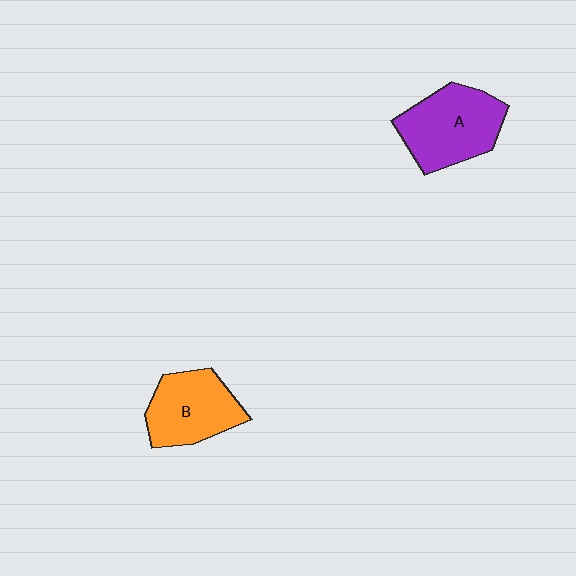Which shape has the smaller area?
Shape B (orange).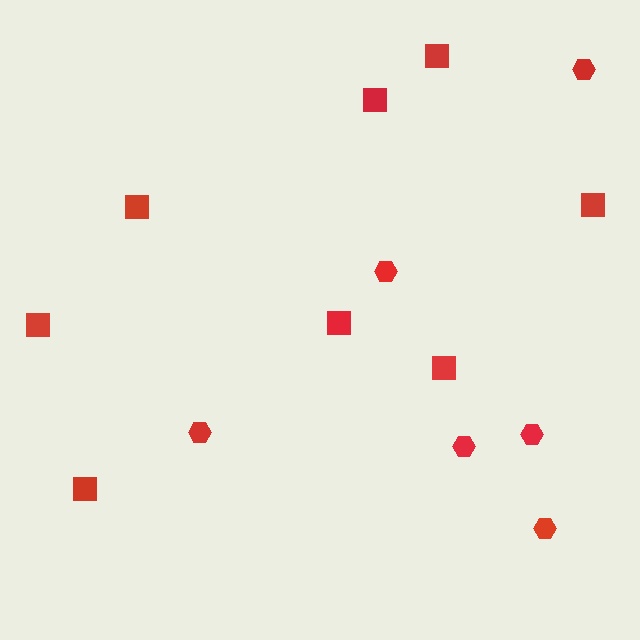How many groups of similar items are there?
There are 2 groups: one group of squares (8) and one group of hexagons (6).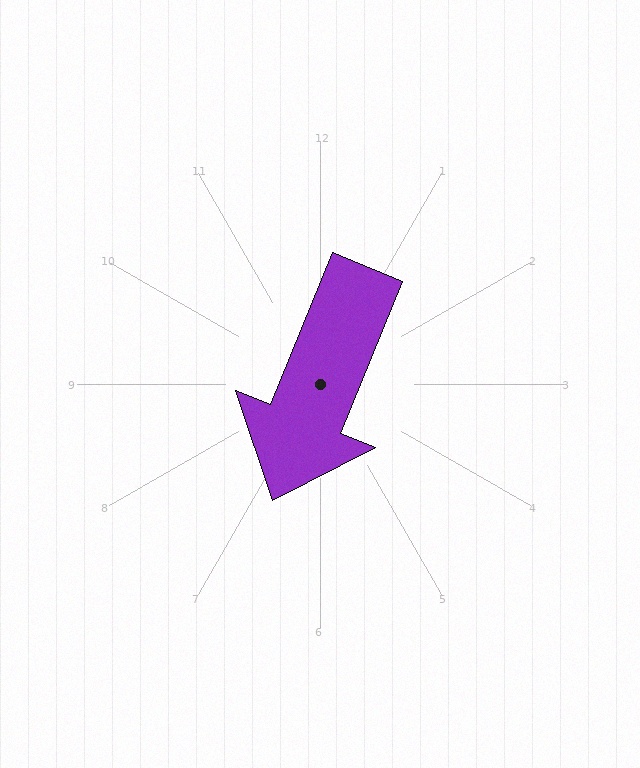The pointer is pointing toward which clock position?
Roughly 7 o'clock.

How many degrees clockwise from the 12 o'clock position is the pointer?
Approximately 202 degrees.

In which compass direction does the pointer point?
South.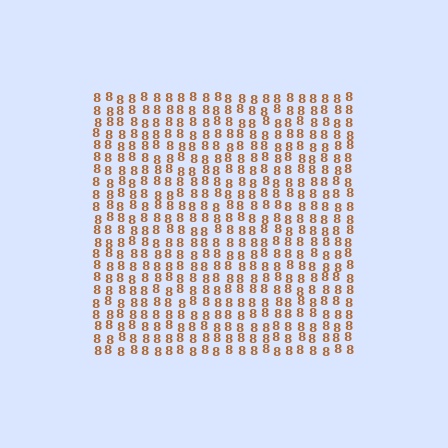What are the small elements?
The small elements are digit 8's.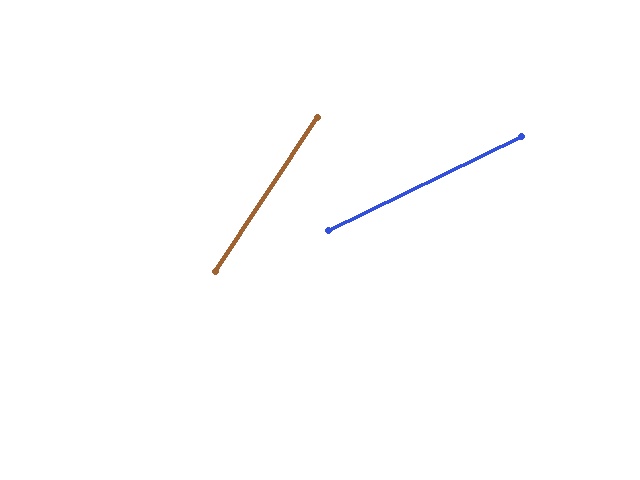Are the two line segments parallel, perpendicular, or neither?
Neither parallel nor perpendicular — they differ by about 31°.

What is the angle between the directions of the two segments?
Approximately 31 degrees.